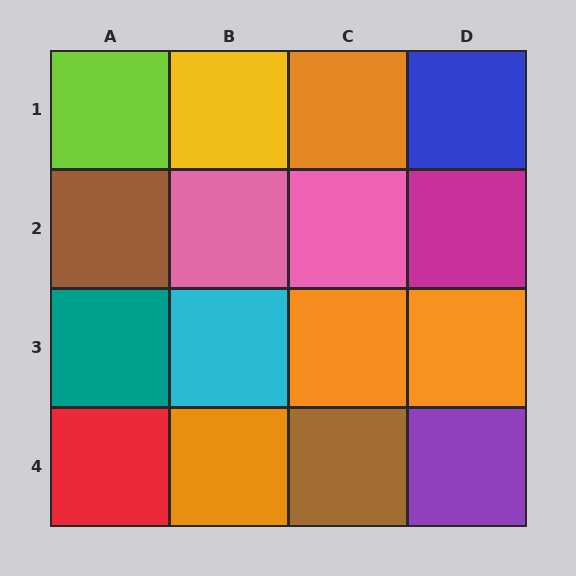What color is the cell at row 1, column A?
Lime.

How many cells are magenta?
1 cell is magenta.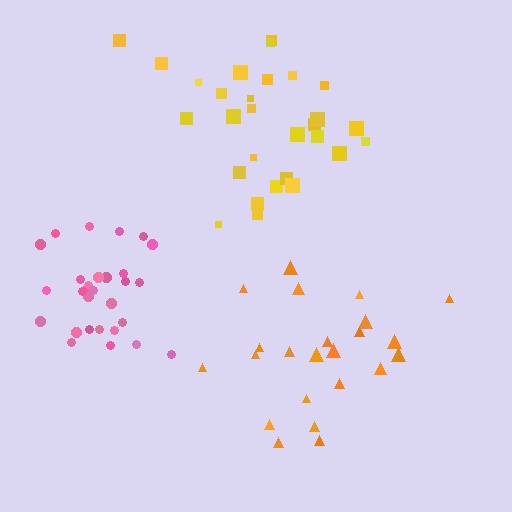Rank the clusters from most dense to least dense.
pink, yellow, orange.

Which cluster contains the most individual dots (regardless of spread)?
Pink (29).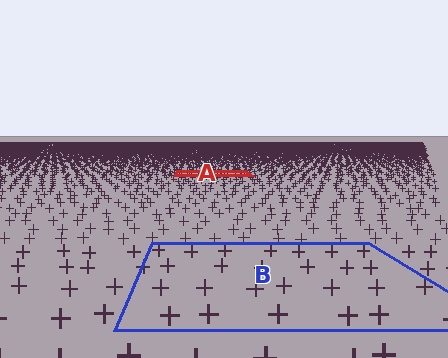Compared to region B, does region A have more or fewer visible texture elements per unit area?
Region A has more texture elements per unit area — they are packed more densely because it is farther away.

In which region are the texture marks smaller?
The texture marks are smaller in region A, because it is farther away.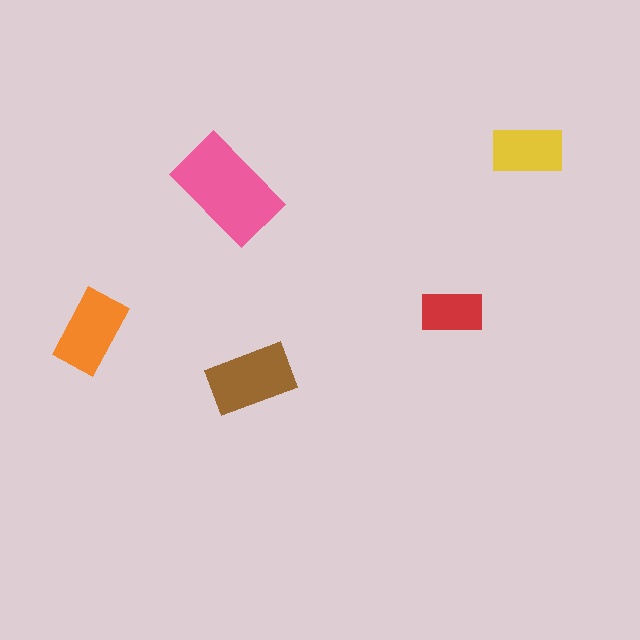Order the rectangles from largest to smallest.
the pink one, the brown one, the orange one, the yellow one, the red one.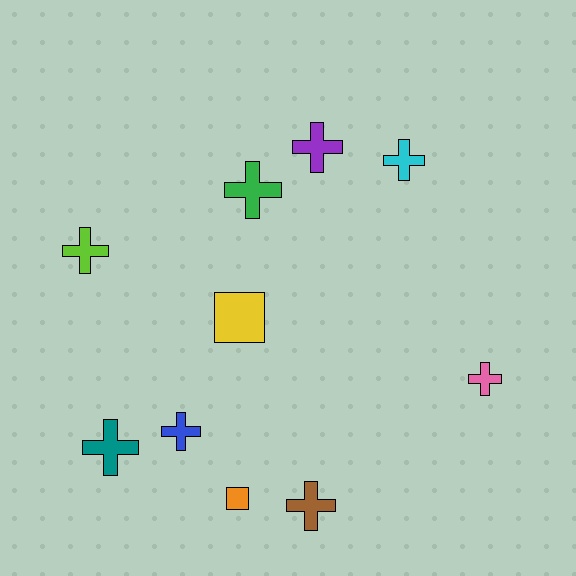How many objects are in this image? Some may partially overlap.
There are 10 objects.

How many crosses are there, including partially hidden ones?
There are 8 crosses.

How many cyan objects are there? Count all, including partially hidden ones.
There is 1 cyan object.